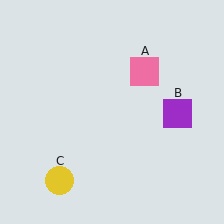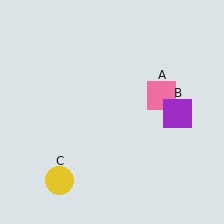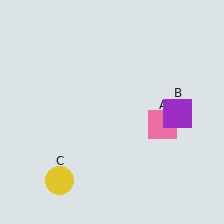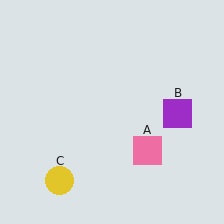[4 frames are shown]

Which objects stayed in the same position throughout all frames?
Purple square (object B) and yellow circle (object C) remained stationary.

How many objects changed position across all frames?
1 object changed position: pink square (object A).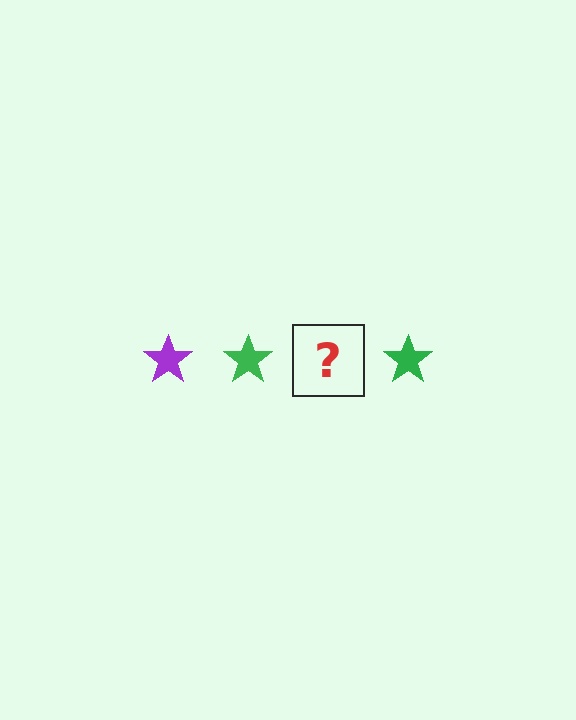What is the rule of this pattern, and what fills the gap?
The rule is that the pattern cycles through purple, green stars. The gap should be filled with a purple star.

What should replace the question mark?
The question mark should be replaced with a purple star.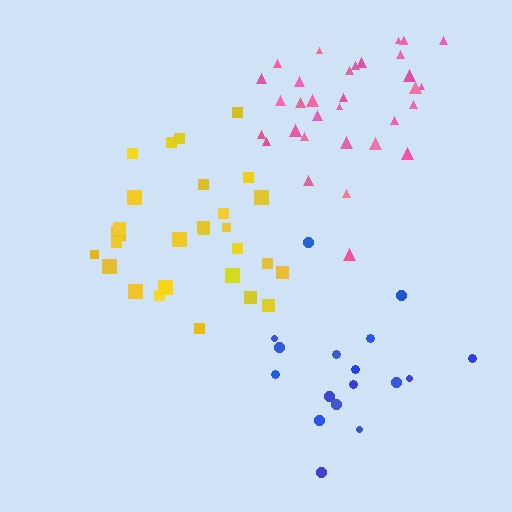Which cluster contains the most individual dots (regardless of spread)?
Pink (33).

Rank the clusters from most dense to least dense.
pink, yellow, blue.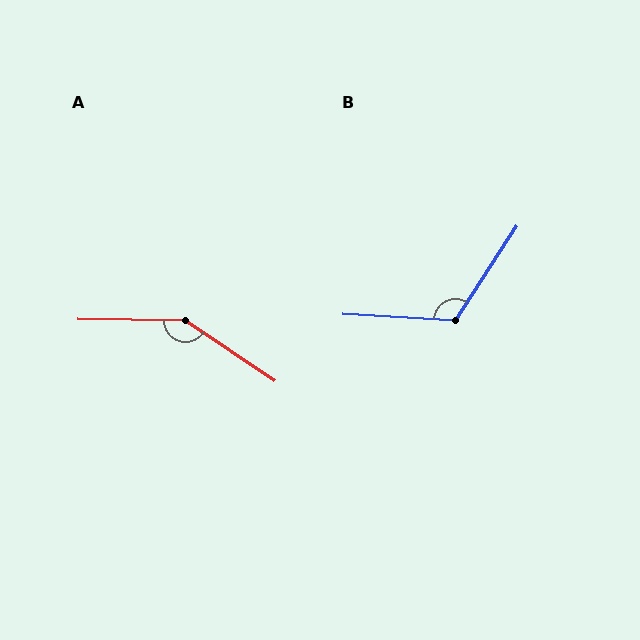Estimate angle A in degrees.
Approximately 147 degrees.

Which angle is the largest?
A, at approximately 147 degrees.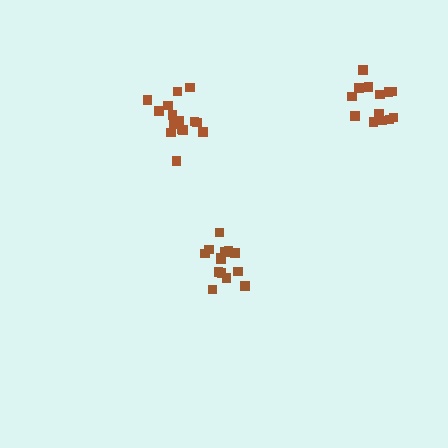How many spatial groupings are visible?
There are 3 spatial groupings.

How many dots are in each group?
Group 1: 13 dots, Group 2: 15 dots, Group 3: 15 dots (43 total).